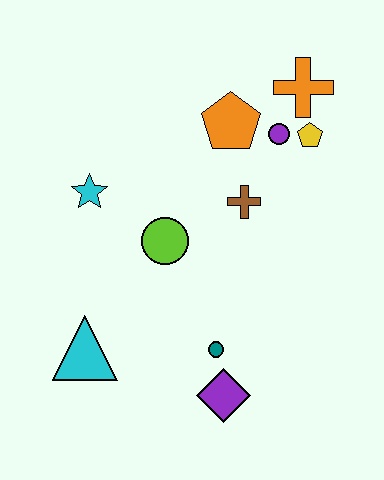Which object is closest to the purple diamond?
The teal circle is closest to the purple diamond.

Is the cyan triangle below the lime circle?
Yes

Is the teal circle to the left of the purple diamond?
Yes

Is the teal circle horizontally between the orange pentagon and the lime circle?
Yes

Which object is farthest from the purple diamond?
The orange cross is farthest from the purple diamond.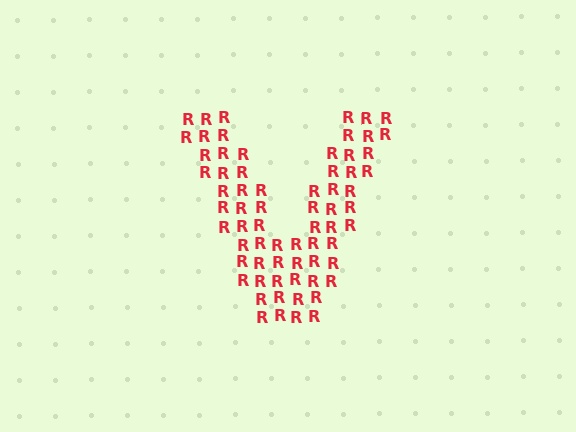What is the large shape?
The large shape is the letter V.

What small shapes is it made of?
It is made of small letter R's.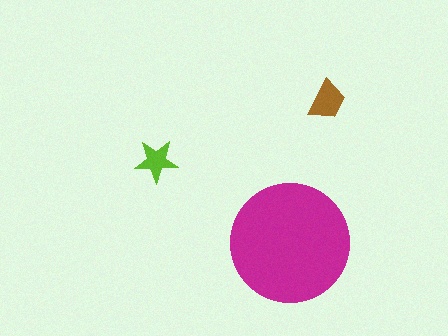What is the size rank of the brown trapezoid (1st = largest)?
2nd.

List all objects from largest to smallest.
The magenta circle, the brown trapezoid, the lime star.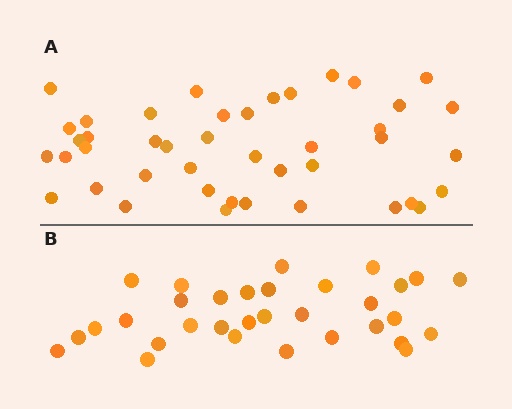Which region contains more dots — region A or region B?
Region A (the top region) has more dots.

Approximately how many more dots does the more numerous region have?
Region A has roughly 12 or so more dots than region B.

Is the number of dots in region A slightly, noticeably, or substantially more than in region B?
Region A has noticeably more, but not dramatically so. The ratio is roughly 1.3 to 1.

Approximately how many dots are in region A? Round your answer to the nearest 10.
About 40 dots. (The exact count is 43, which rounds to 40.)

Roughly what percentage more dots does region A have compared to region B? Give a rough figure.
About 35% more.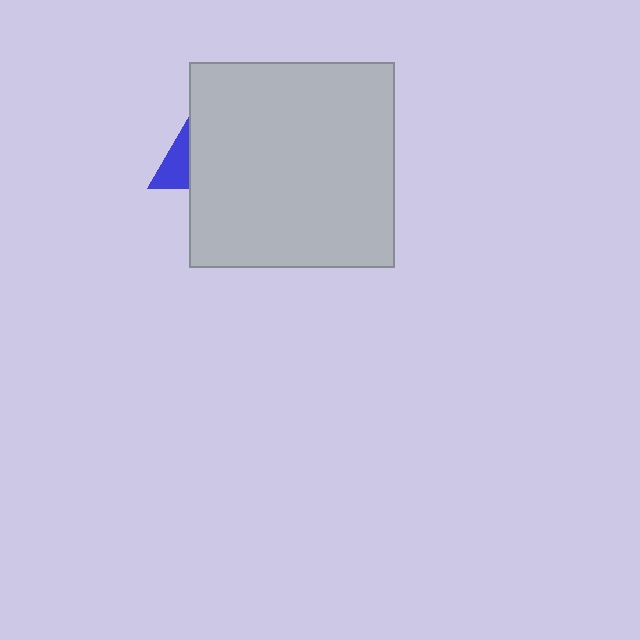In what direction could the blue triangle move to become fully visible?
The blue triangle could move left. That would shift it out from behind the light gray square entirely.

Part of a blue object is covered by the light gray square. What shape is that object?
It is a triangle.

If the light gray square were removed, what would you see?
You would see the complete blue triangle.